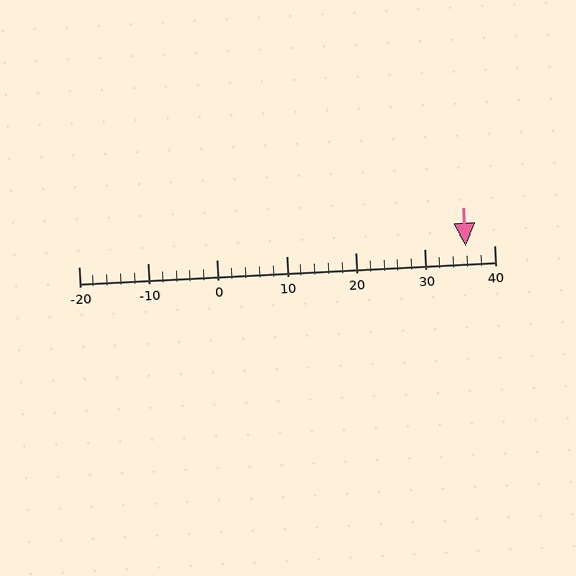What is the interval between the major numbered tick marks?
The major tick marks are spaced 10 units apart.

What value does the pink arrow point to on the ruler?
The pink arrow points to approximately 36.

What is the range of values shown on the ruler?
The ruler shows values from -20 to 40.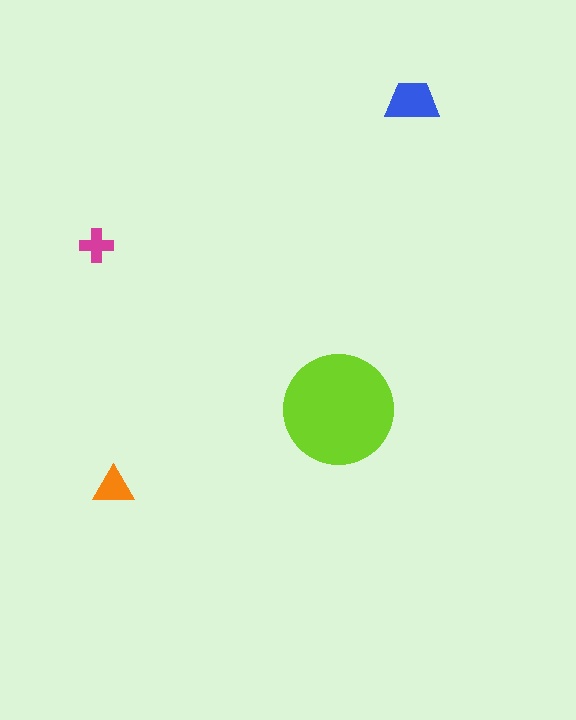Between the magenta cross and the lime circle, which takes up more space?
The lime circle.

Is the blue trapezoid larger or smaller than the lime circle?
Smaller.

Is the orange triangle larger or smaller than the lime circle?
Smaller.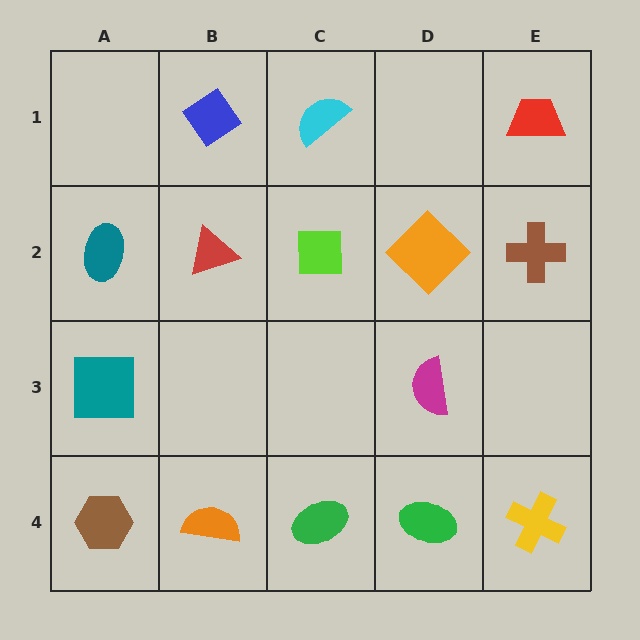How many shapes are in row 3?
2 shapes.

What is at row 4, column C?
A green ellipse.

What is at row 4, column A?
A brown hexagon.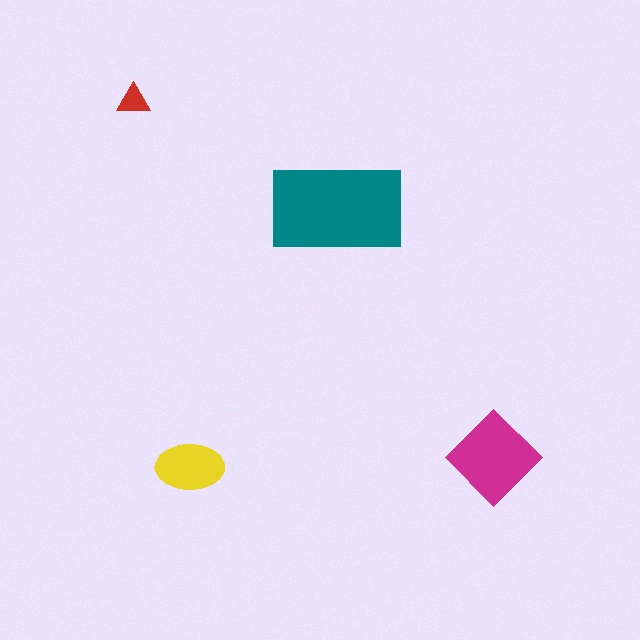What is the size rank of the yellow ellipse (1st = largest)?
3rd.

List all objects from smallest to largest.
The red triangle, the yellow ellipse, the magenta diamond, the teal rectangle.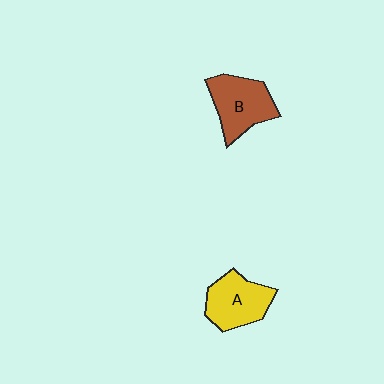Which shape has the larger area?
Shape B (brown).